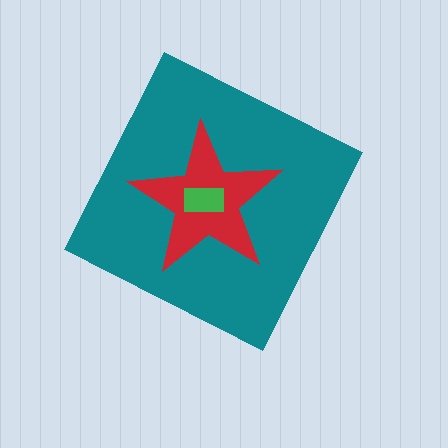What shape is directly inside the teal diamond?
The red star.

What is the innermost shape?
The green rectangle.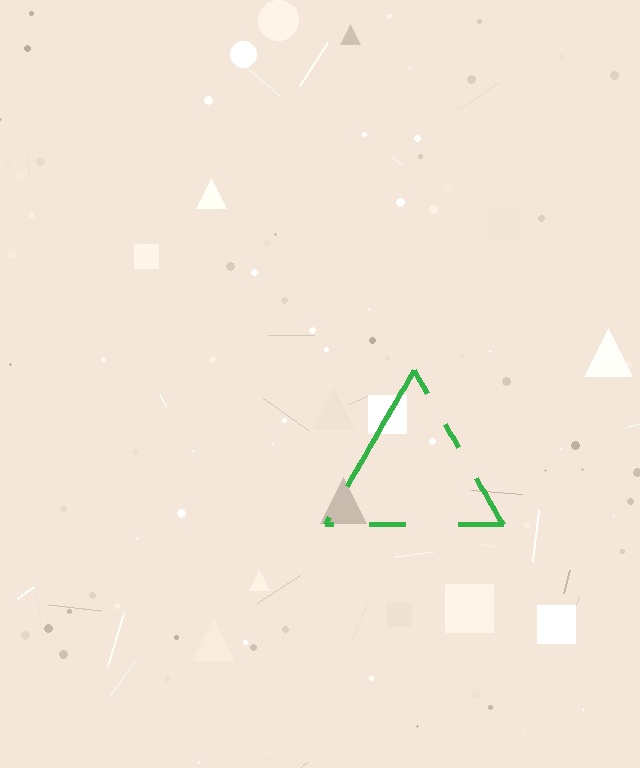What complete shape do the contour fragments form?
The contour fragments form a triangle.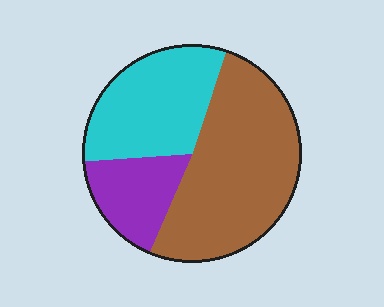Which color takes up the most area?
Brown, at roughly 50%.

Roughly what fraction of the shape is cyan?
Cyan covers about 30% of the shape.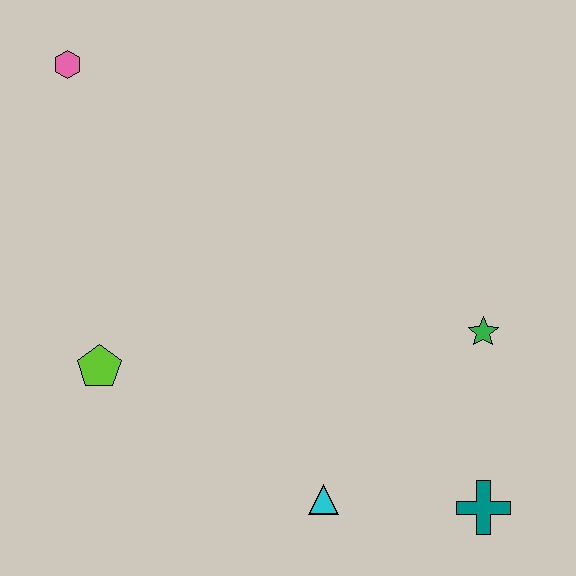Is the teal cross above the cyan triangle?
No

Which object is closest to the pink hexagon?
The lime pentagon is closest to the pink hexagon.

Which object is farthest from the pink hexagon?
The teal cross is farthest from the pink hexagon.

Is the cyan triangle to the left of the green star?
Yes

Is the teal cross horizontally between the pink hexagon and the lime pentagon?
No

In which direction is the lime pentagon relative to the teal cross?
The lime pentagon is to the left of the teal cross.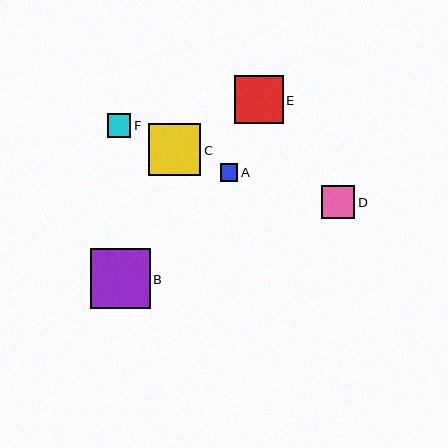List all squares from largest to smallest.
From largest to smallest: B, C, E, D, F, A.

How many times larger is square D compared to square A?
Square D is approximately 1.8 times the size of square A.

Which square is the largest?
Square B is the largest with a size of approximately 59 pixels.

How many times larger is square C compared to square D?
Square C is approximately 1.6 times the size of square D.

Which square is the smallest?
Square A is the smallest with a size of approximately 18 pixels.